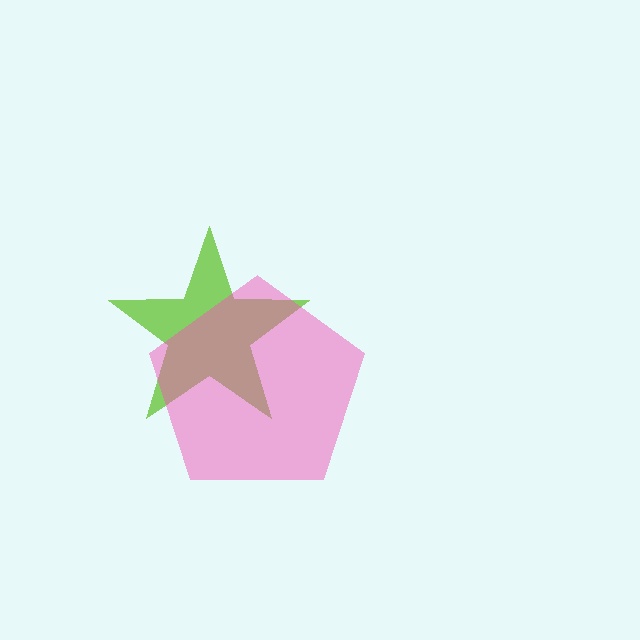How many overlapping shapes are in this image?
There are 2 overlapping shapes in the image.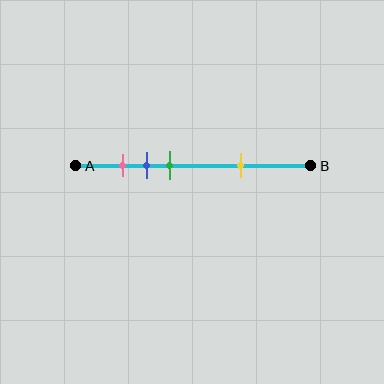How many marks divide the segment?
There are 4 marks dividing the segment.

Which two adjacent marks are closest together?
The pink and blue marks are the closest adjacent pair.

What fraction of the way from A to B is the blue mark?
The blue mark is approximately 30% (0.3) of the way from A to B.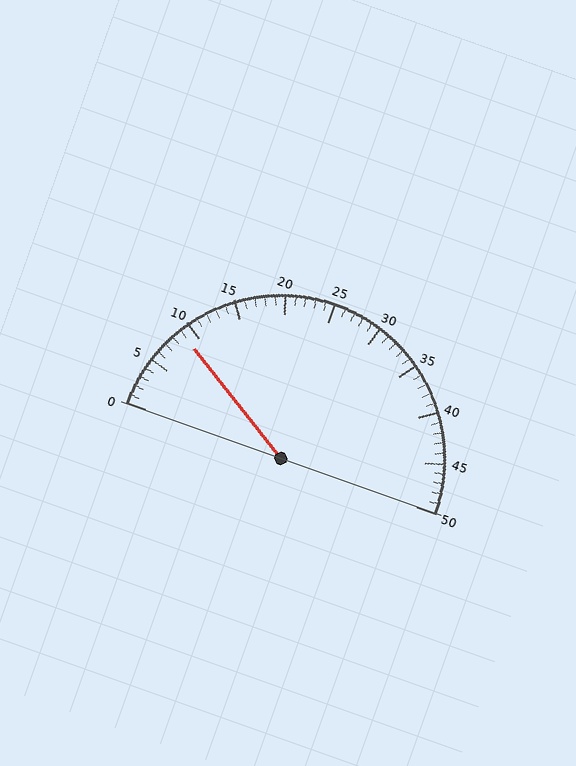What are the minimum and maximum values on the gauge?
The gauge ranges from 0 to 50.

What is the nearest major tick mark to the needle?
The nearest major tick mark is 10.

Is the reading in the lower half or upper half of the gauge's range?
The reading is in the lower half of the range (0 to 50).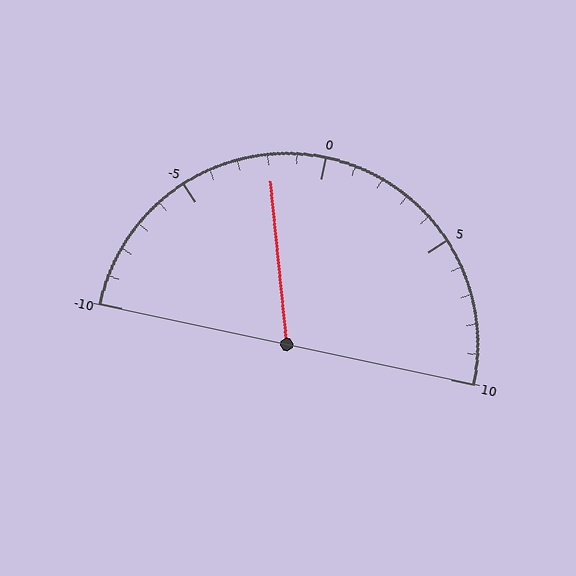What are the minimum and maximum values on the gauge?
The gauge ranges from -10 to 10.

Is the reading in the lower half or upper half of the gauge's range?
The reading is in the lower half of the range (-10 to 10).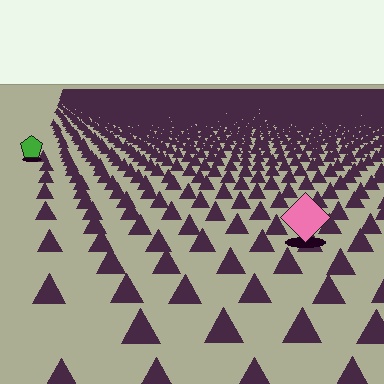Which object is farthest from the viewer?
The green pentagon is farthest from the viewer. It appears smaller and the ground texture around it is denser.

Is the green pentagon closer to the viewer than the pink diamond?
No. The pink diamond is closer — you can tell from the texture gradient: the ground texture is coarser near it.